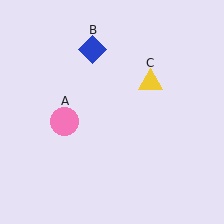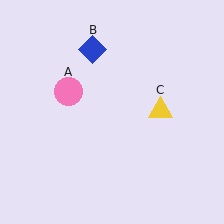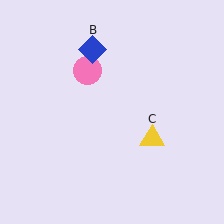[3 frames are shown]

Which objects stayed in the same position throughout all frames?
Blue diamond (object B) remained stationary.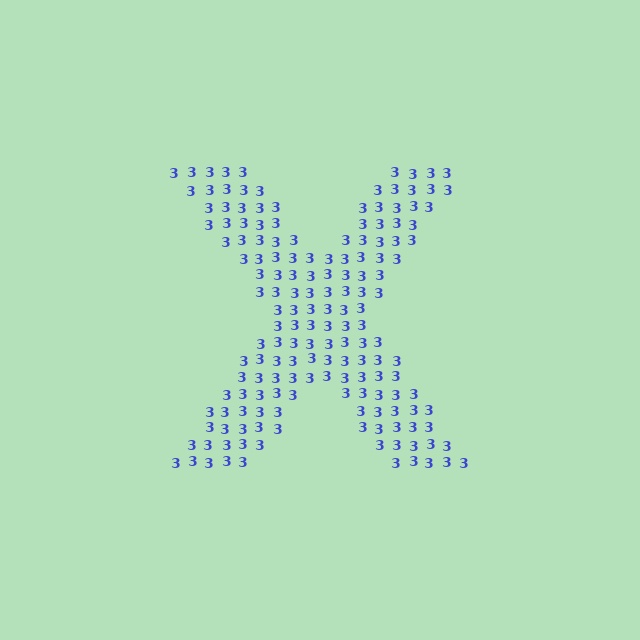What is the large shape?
The large shape is the letter X.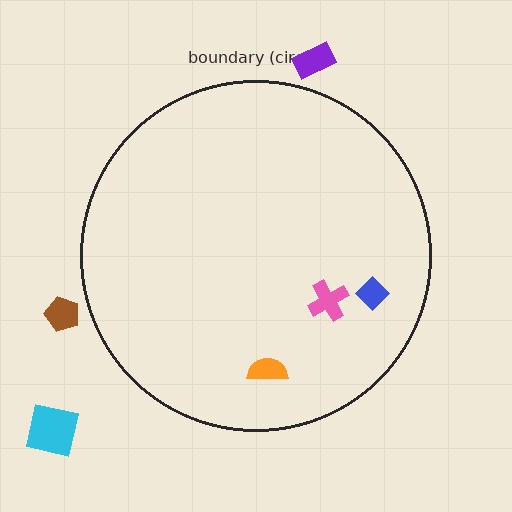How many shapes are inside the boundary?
3 inside, 3 outside.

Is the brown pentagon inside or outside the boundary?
Outside.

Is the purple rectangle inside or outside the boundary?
Outside.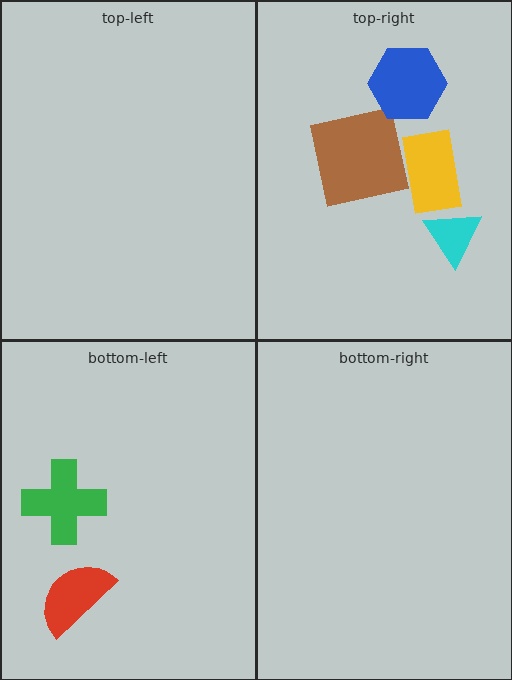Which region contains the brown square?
The top-right region.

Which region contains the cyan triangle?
The top-right region.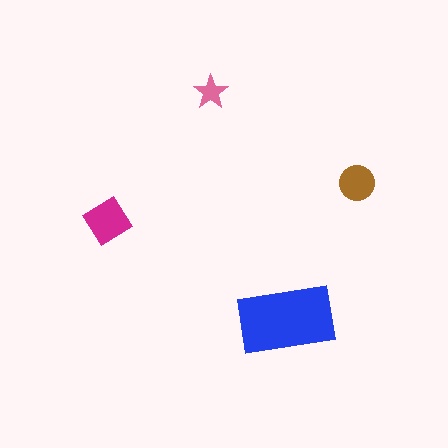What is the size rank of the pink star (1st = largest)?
4th.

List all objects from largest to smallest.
The blue rectangle, the magenta diamond, the brown circle, the pink star.